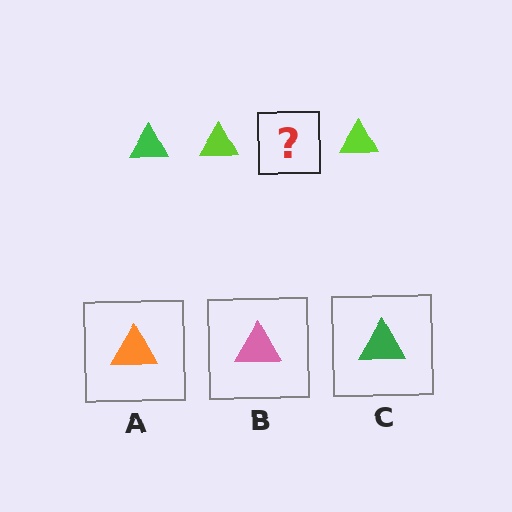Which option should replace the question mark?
Option C.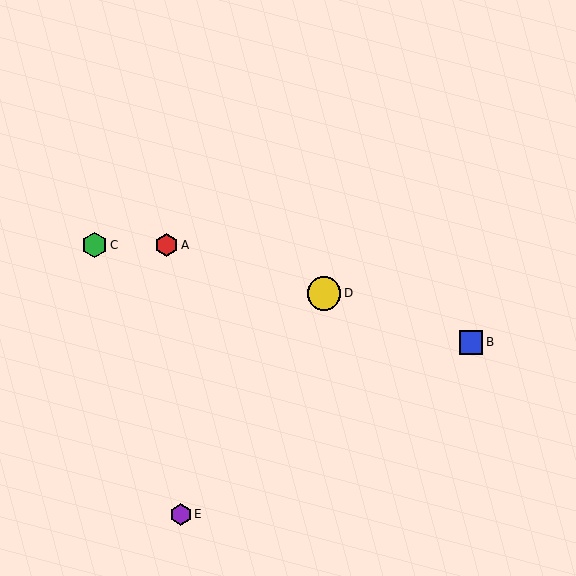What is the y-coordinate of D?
Object D is at y≈293.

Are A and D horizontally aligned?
No, A is at y≈245 and D is at y≈293.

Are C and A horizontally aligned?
Yes, both are at y≈245.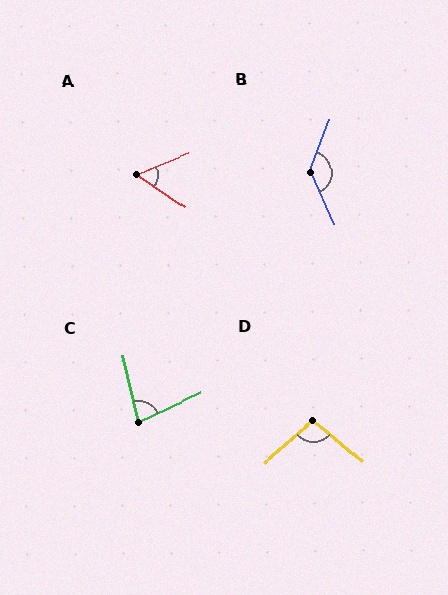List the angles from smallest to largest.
A (56°), C (78°), D (99°), B (134°).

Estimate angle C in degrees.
Approximately 78 degrees.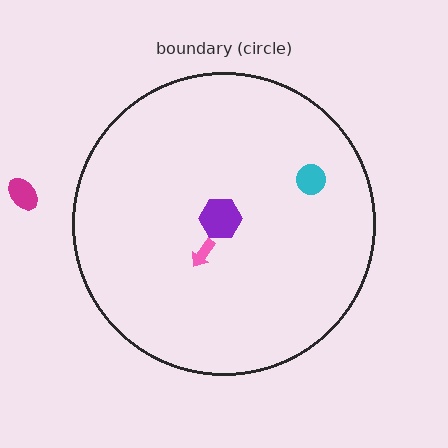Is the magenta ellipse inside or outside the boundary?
Outside.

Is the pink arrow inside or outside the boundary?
Inside.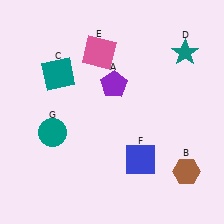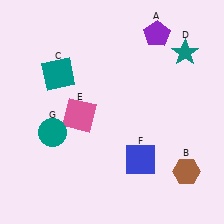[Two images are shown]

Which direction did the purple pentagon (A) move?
The purple pentagon (A) moved up.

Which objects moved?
The objects that moved are: the purple pentagon (A), the pink square (E).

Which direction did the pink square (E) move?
The pink square (E) moved down.